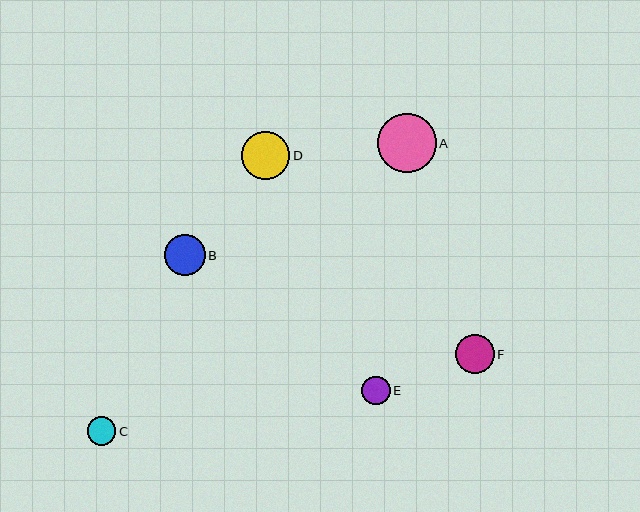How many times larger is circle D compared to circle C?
Circle D is approximately 1.7 times the size of circle C.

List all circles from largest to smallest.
From largest to smallest: A, D, B, F, E, C.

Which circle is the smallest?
Circle C is the smallest with a size of approximately 28 pixels.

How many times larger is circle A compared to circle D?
Circle A is approximately 1.2 times the size of circle D.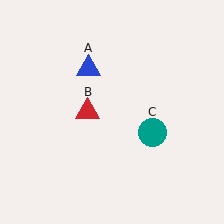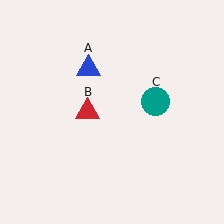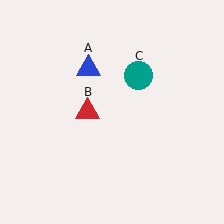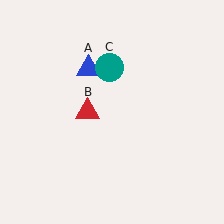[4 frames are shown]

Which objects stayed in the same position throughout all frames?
Blue triangle (object A) and red triangle (object B) remained stationary.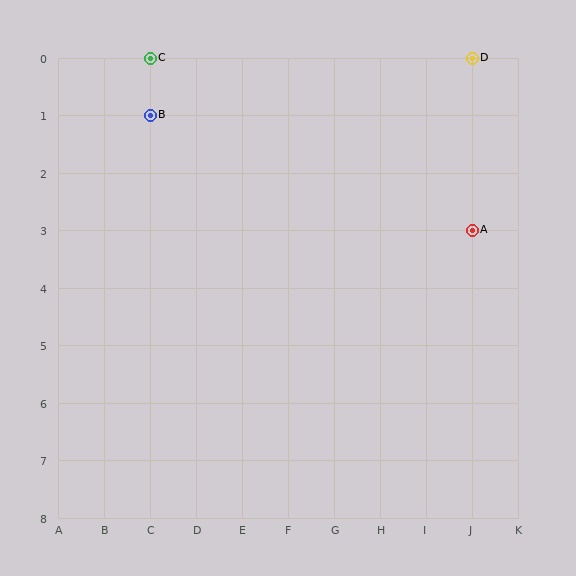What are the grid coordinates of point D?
Point D is at grid coordinates (J, 0).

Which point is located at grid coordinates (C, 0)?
Point C is at (C, 0).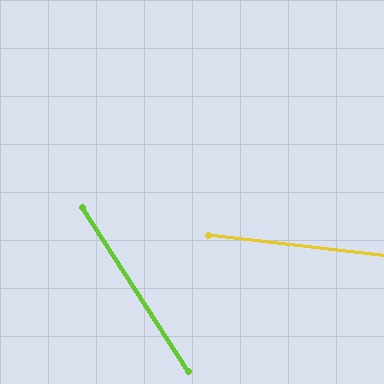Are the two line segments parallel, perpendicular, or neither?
Neither parallel nor perpendicular — they differ by about 51°.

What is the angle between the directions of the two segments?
Approximately 51 degrees.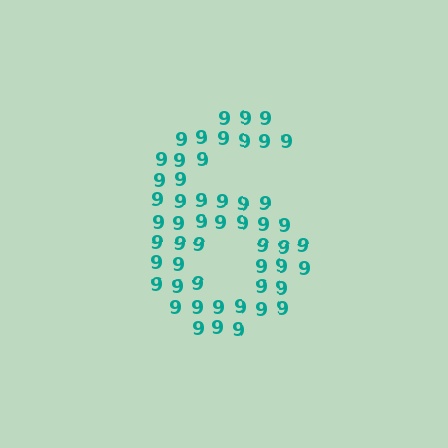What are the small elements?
The small elements are digit 9's.